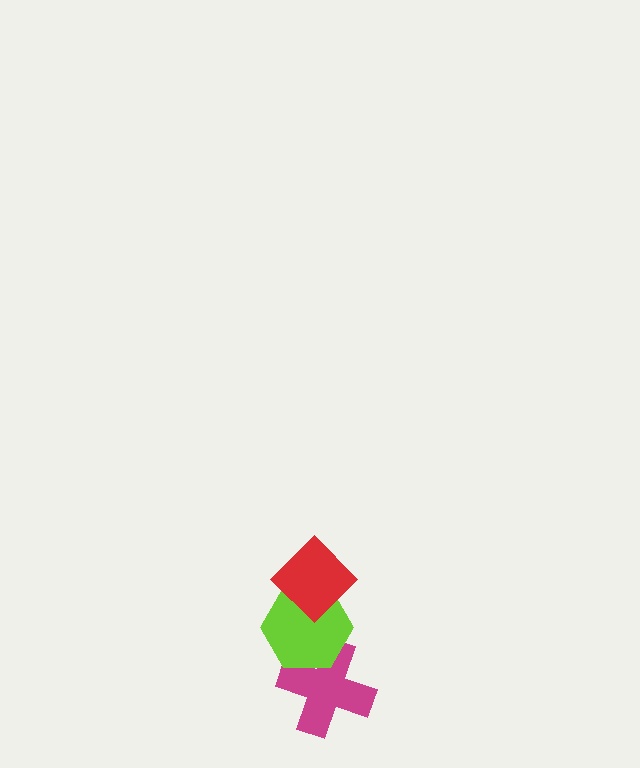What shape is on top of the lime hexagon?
The red diamond is on top of the lime hexagon.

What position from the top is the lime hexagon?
The lime hexagon is 2nd from the top.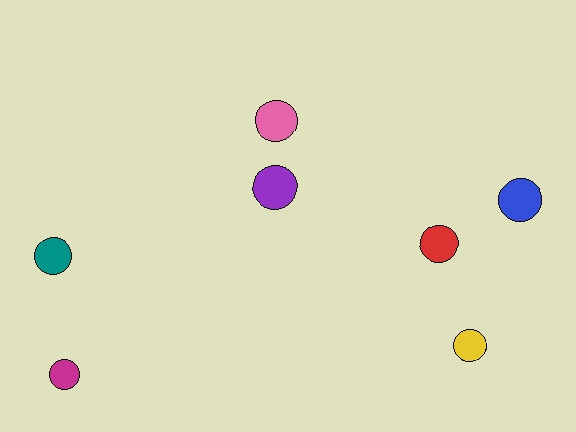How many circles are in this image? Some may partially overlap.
There are 7 circles.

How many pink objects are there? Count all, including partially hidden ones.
There is 1 pink object.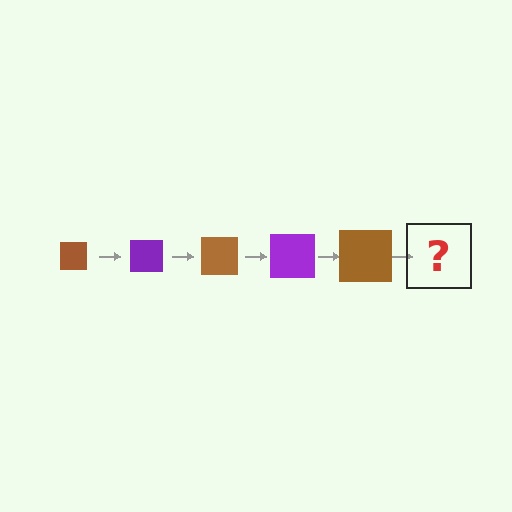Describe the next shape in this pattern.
It should be a purple square, larger than the previous one.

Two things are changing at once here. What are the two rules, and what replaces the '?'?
The two rules are that the square grows larger each step and the color cycles through brown and purple. The '?' should be a purple square, larger than the previous one.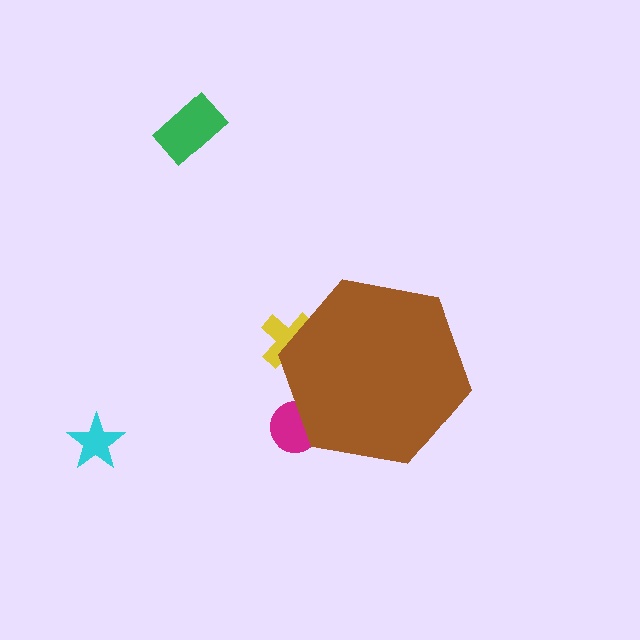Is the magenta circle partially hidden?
Yes, the magenta circle is partially hidden behind the brown hexagon.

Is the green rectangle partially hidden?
No, the green rectangle is fully visible.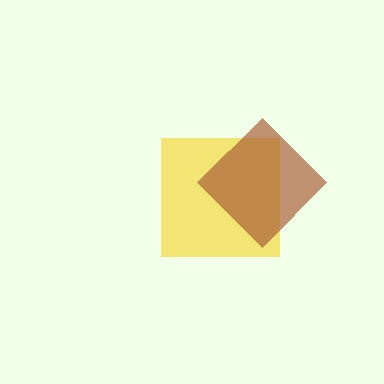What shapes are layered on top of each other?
The layered shapes are: a yellow square, a brown diamond.